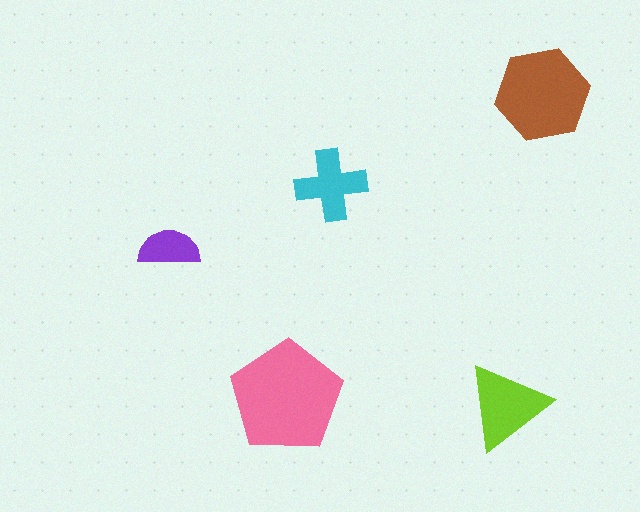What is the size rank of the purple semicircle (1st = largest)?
5th.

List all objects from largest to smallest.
The pink pentagon, the brown hexagon, the lime triangle, the cyan cross, the purple semicircle.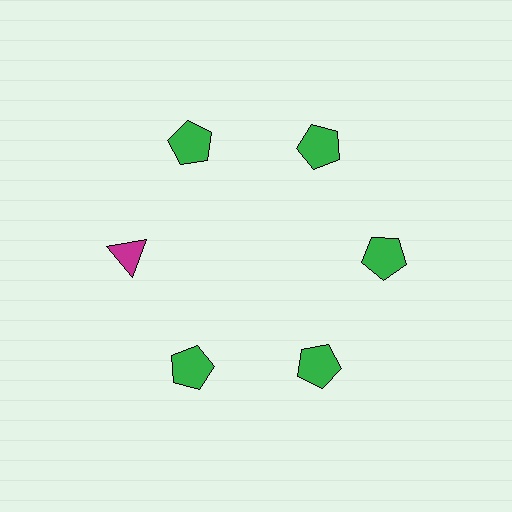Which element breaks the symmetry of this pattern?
The magenta triangle at roughly the 9 o'clock position breaks the symmetry. All other shapes are green pentagons.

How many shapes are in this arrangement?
There are 6 shapes arranged in a ring pattern.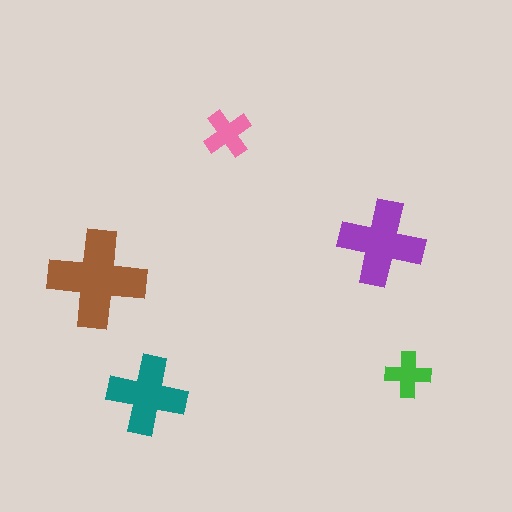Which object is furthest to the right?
The green cross is rightmost.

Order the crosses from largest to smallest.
the brown one, the purple one, the teal one, the pink one, the green one.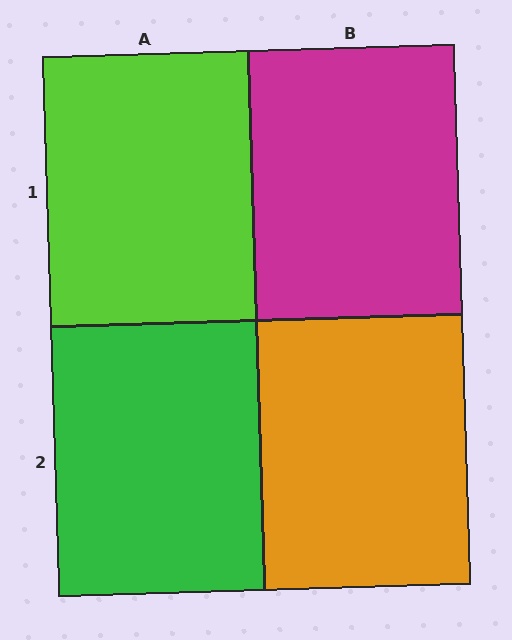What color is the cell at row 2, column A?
Green.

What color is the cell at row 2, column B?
Orange.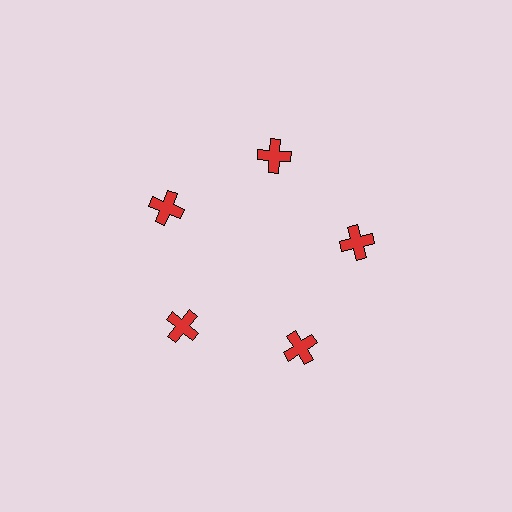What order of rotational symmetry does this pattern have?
This pattern has 5-fold rotational symmetry.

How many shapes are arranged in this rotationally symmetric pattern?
There are 5 shapes, arranged in 5 groups of 1.